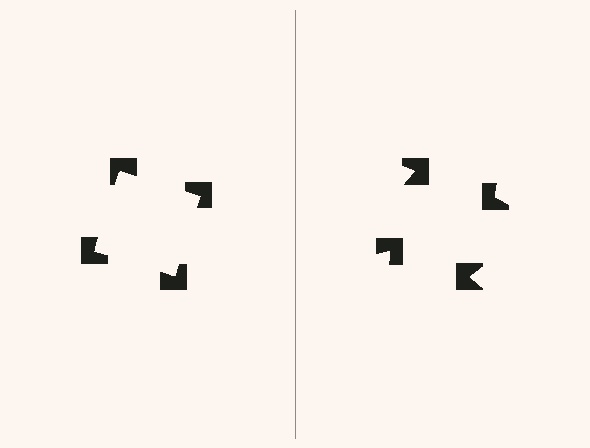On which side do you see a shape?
An illusory square appears on the left side. On the right side the wedge cuts are rotated, so no coherent shape forms.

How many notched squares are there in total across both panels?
8 — 4 on each side.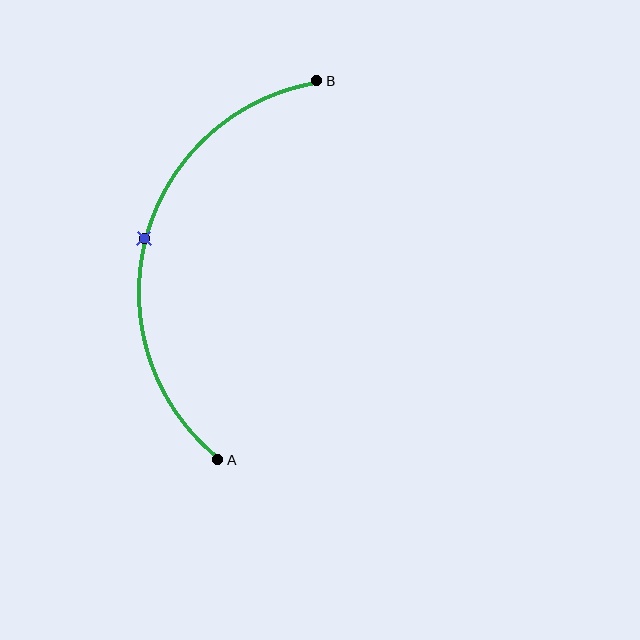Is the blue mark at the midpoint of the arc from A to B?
Yes. The blue mark lies on the arc at equal arc-length from both A and B — it is the arc midpoint.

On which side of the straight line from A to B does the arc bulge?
The arc bulges to the left of the straight line connecting A and B.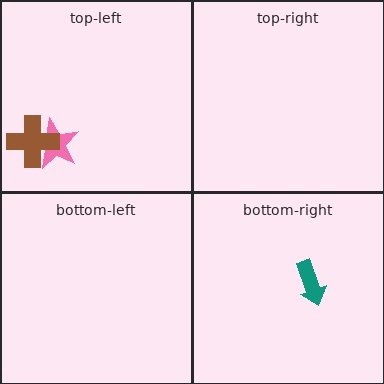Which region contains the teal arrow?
The bottom-right region.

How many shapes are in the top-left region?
2.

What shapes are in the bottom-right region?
The teal arrow.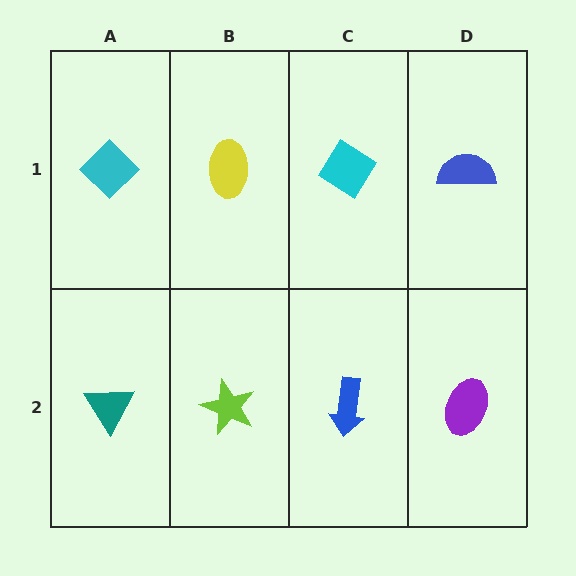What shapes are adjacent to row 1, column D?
A purple ellipse (row 2, column D), a cyan diamond (row 1, column C).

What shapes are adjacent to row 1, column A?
A teal triangle (row 2, column A), a yellow ellipse (row 1, column B).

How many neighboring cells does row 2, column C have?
3.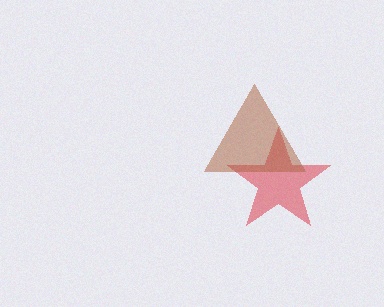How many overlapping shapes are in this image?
There are 2 overlapping shapes in the image.